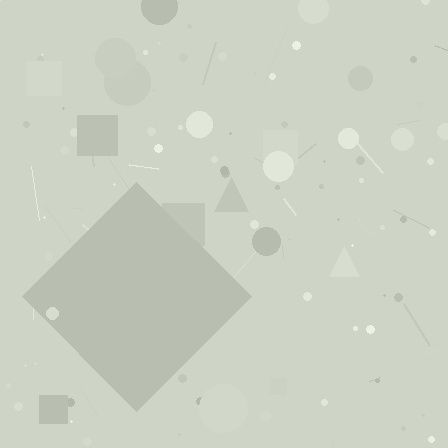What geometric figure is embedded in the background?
A diamond is embedded in the background.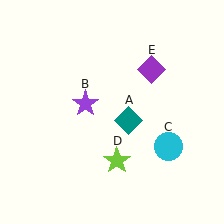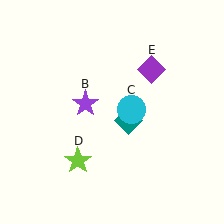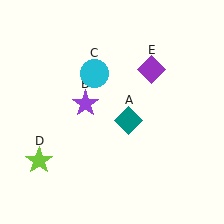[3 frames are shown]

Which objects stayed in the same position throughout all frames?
Teal diamond (object A) and purple star (object B) and purple diamond (object E) remained stationary.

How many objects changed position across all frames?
2 objects changed position: cyan circle (object C), lime star (object D).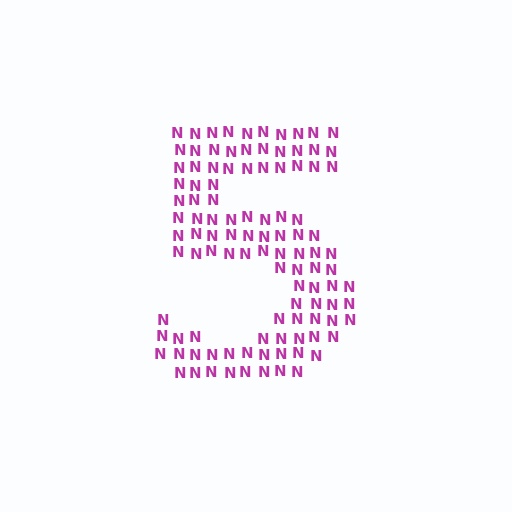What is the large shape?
The large shape is the digit 5.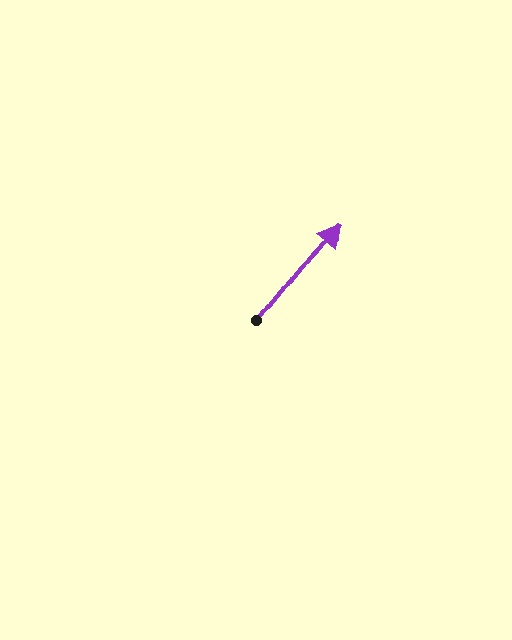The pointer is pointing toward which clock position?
Roughly 1 o'clock.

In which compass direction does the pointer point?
Northeast.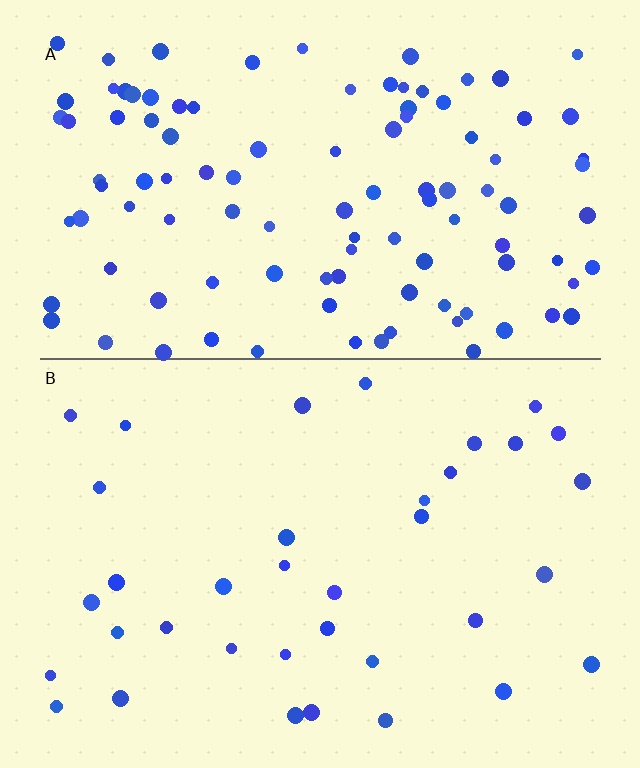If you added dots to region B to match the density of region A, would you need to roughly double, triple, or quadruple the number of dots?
Approximately triple.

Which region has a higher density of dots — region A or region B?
A (the top).